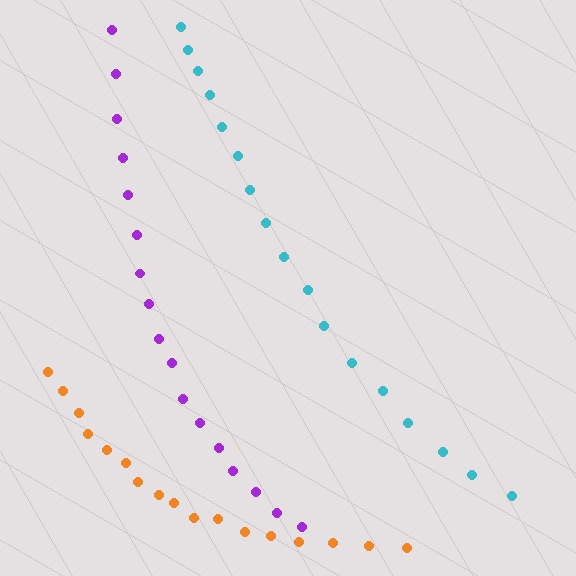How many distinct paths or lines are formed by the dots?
There are 3 distinct paths.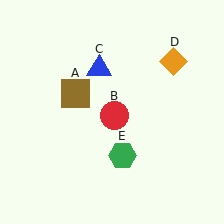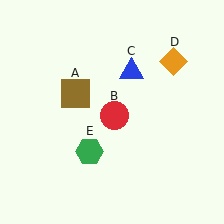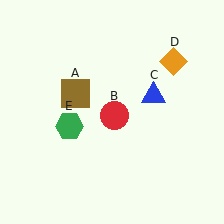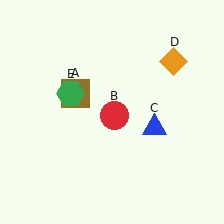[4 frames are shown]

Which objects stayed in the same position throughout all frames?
Brown square (object A) and red circle (object B) and orange diamond (object D) remained stationary.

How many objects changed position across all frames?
2 objects changed position: blue triangle (object C), green hexagon (object E).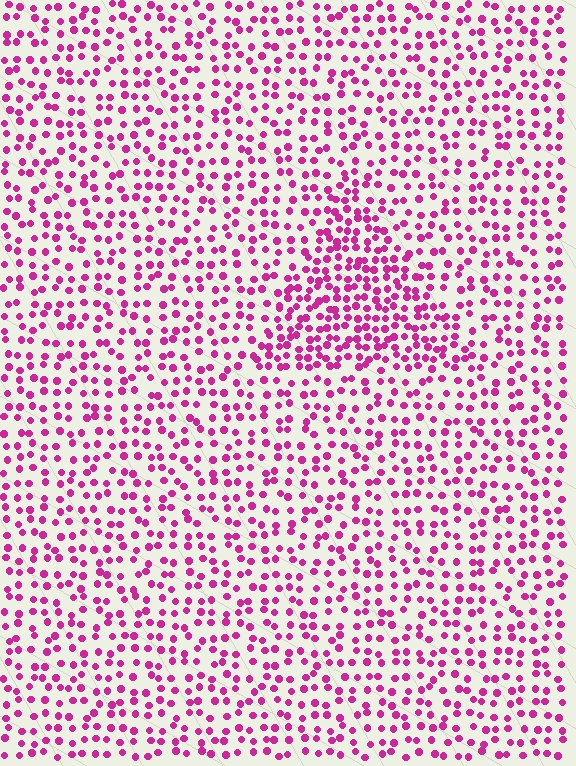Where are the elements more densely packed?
The elements are more densely packed inside the triangle boundary.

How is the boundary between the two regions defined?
The boundary is defined by a change in element density (approximately 1.7x ratio). All elements are the same color, size, and shape.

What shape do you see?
I see a triangle.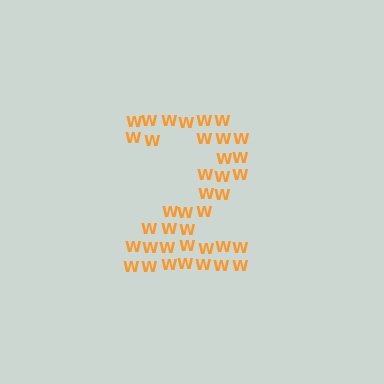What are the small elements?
The small elements are letter W's.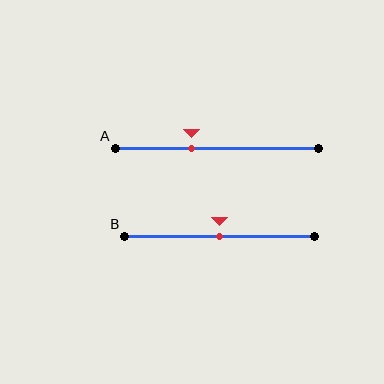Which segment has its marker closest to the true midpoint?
Segment B has its marker closest to the true midpoint.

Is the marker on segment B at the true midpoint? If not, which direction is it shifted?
Yes, the marker on segment B is at the true midpoint.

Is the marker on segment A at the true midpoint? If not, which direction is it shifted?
No, the marker on segment A is shifted to the left by about 12% of the segment length.